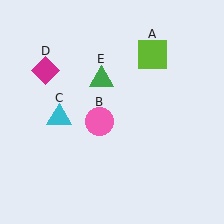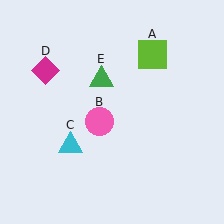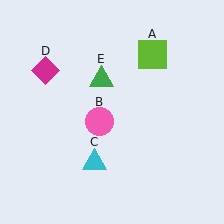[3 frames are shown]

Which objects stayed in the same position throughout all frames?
Lime square (object A) and pink circle (object B) and magenta diamond (object D) and green triangle (object E) remained stationary.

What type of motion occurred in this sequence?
The cyan triangle (object C) rotated counterclockwise around the center of the scene.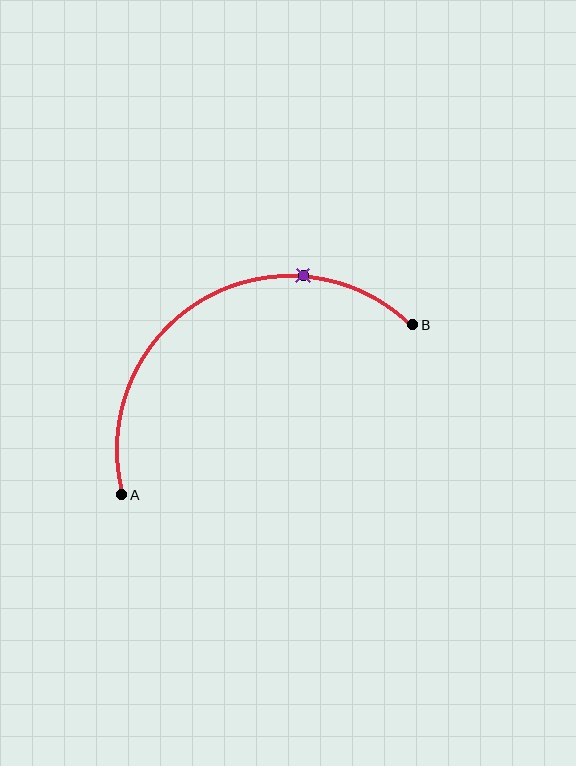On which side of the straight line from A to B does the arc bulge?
The arc bulges above the straight line connecting A and B.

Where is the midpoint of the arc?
The arc midpoint is the point on the curve farthest from the straight line joining A and B. It sits above that line.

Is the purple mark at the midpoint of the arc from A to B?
No. The purple mark lies on the arc but is closer to endpoint B. The arc midpoint would be at the point on the curve equidistant along the arc from both A and B.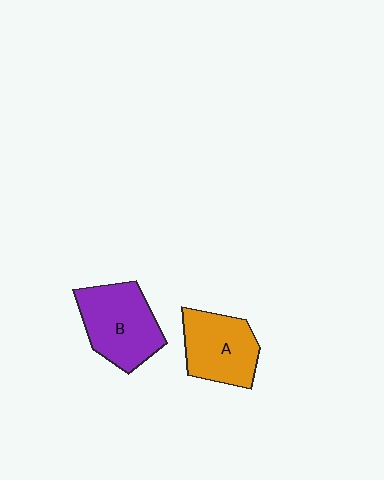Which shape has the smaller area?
Shape A (orange).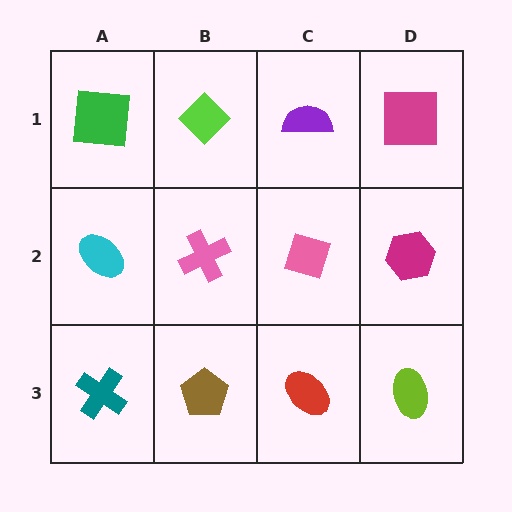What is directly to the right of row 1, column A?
A lime diamond.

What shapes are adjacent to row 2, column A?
A green square (row 1, column A), a teal cross (row 3, column A), a pink cross (row 2, column B).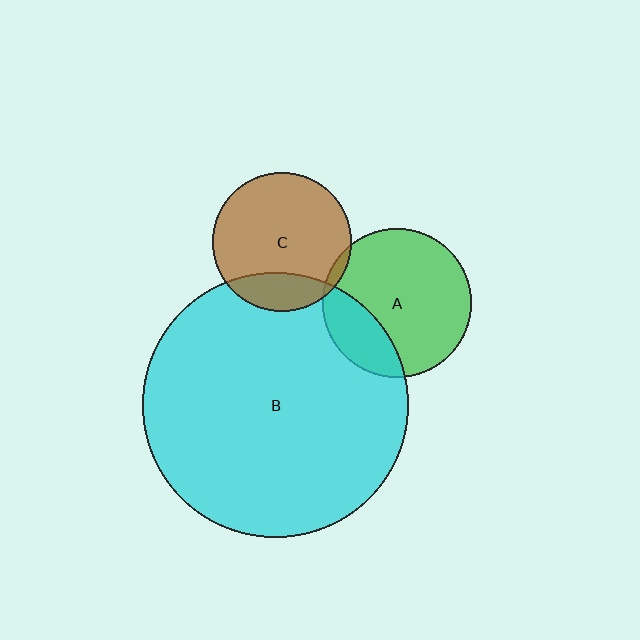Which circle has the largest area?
Circle B (cyan).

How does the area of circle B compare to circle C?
Approximately 3.6 times.